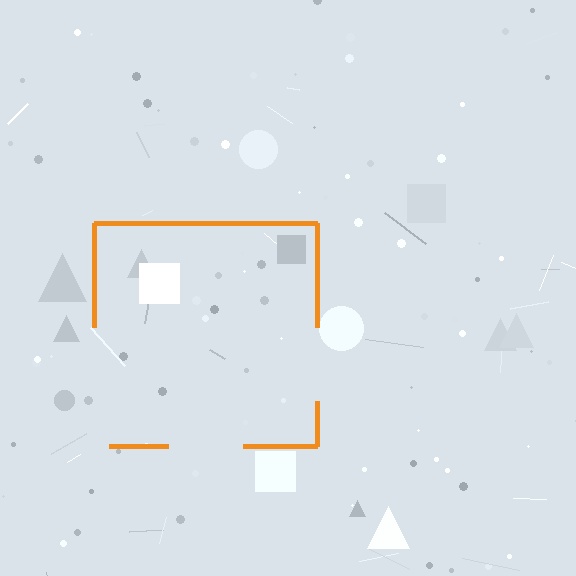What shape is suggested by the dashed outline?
The dashed outline suggests a square.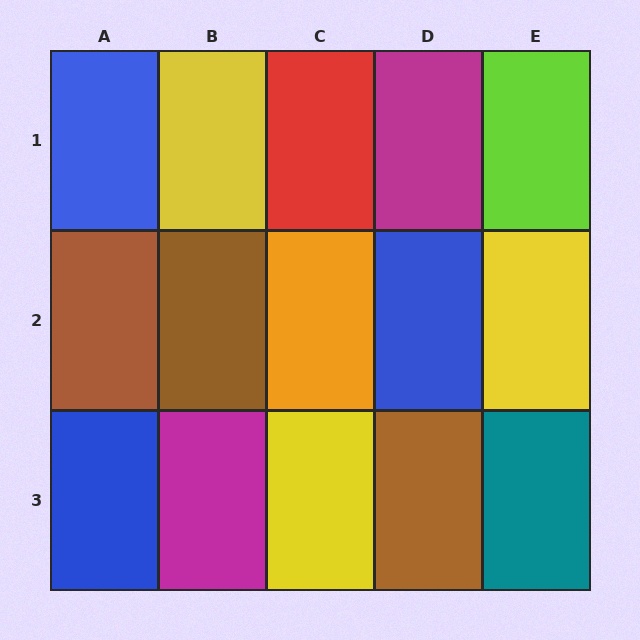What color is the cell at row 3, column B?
Magenta.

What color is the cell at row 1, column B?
Yellow.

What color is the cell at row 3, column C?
Yellow.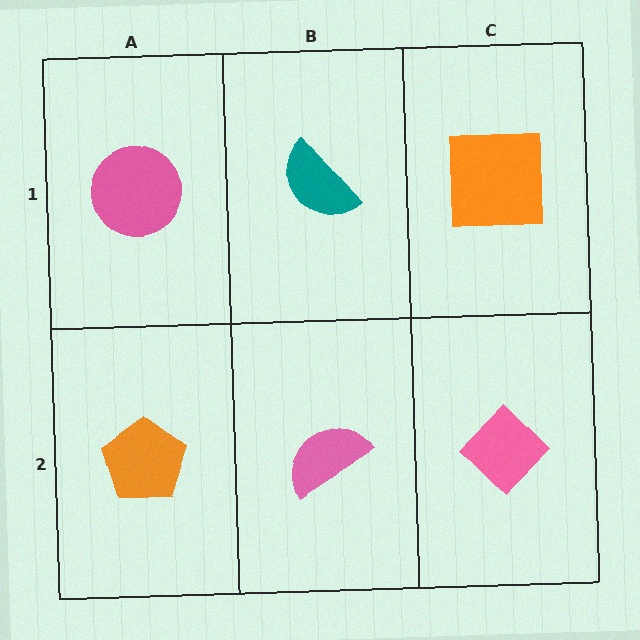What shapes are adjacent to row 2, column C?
An orange square (row 1, column C), a pink semicircle (row 2, column B).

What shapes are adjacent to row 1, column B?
A pink semicircle (row 2, column B), a pink circle (row 1, column A), an orange square (row 1, column C).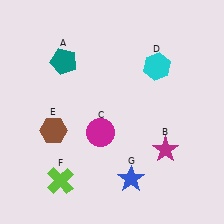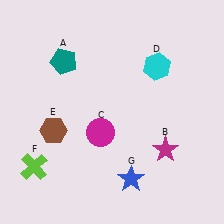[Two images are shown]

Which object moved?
The lime cross (F) moved left.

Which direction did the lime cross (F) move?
The lime cross (F) moved left.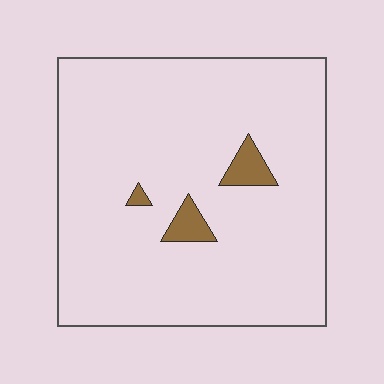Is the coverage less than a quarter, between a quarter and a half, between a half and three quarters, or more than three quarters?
Less than a quarter.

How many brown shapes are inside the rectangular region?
3.